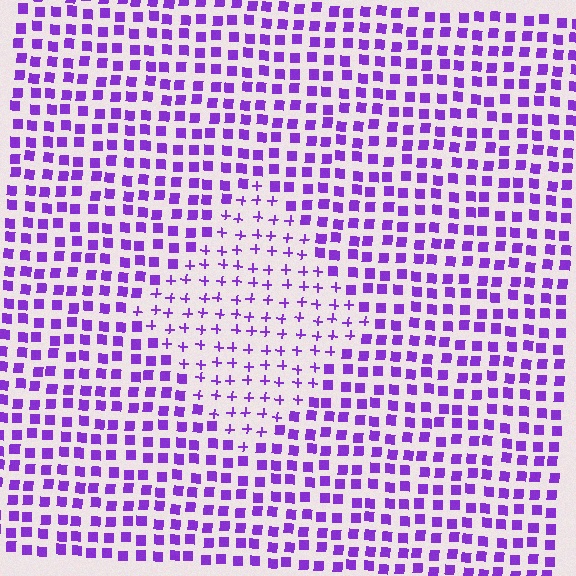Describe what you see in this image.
The image is filled with small purple elements arranged in a uniform grid. A diamond-shaped region contains plus signs, while the surrounding area contains squares. The boundary is defined purely by the change in element shape.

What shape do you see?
I see a diamond.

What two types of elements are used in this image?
The image uses plus signs inside the diamond region and squares outside it.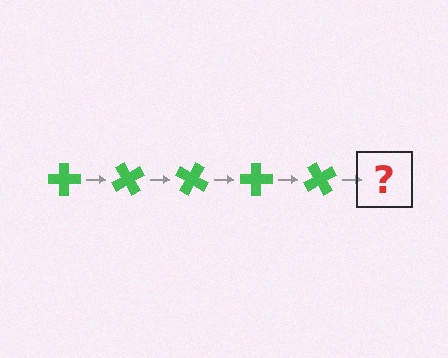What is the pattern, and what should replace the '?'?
The pattern is that the cross rotates 60 degrees each step. The '?' should be a green cross rotated 300 degrees.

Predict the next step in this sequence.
The next step is a green cross rotated 300 degrees.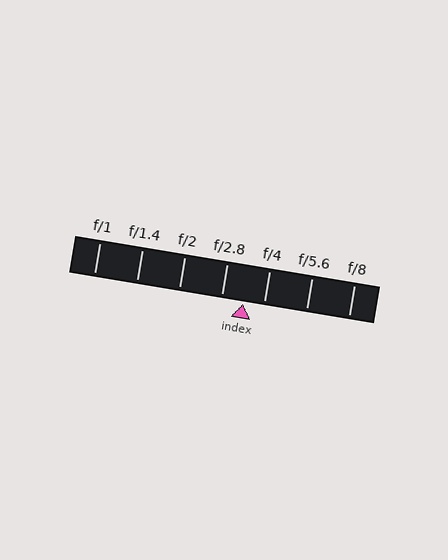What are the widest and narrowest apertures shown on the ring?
The widest aperture shown is f/1 and the narrowest is f/8.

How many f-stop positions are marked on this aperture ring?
There are 7 f-stop positions marked.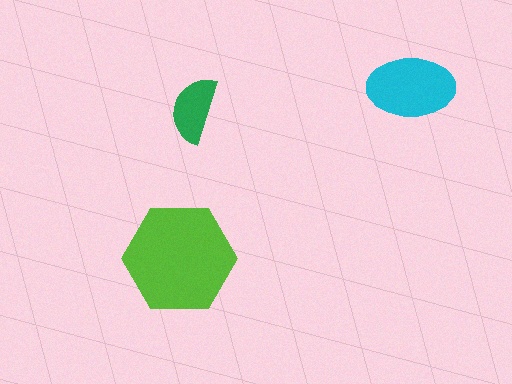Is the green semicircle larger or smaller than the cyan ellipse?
Smaller.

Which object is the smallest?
The green semicircle.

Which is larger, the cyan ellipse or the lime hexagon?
The lime hexagon.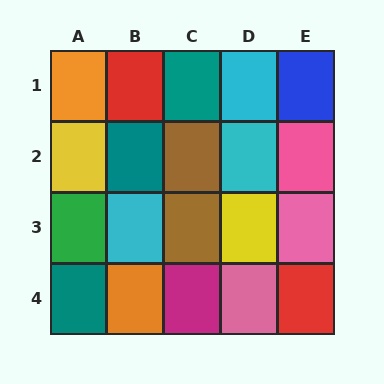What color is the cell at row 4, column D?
Pink.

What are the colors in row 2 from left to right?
Yellow, teal, brown, cyan, pink.